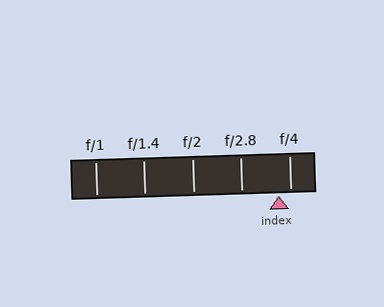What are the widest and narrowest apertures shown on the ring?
The widest aperture shown is f/1 and the narrowest is f/4.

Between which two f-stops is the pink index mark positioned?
The index mark is between f/2.8 and f/4.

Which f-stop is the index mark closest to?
The index mark is closest to f/4.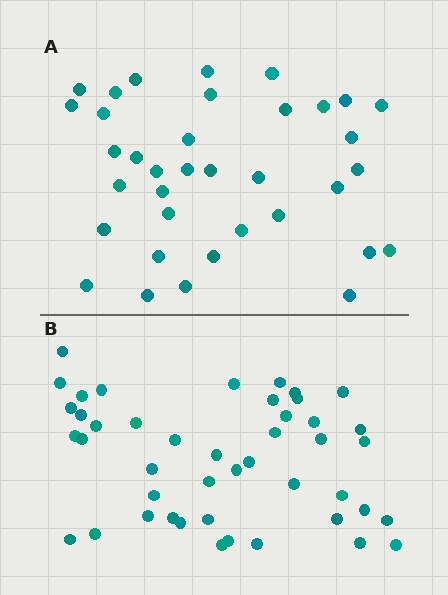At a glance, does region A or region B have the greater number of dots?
Region B (the bottom region) has more dots.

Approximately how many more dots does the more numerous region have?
Region B has roughly 8 or so more dots than region A.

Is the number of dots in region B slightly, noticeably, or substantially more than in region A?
Region B has noticeably more, but not dramatically so. The ratio is roughly 1.2 to 1.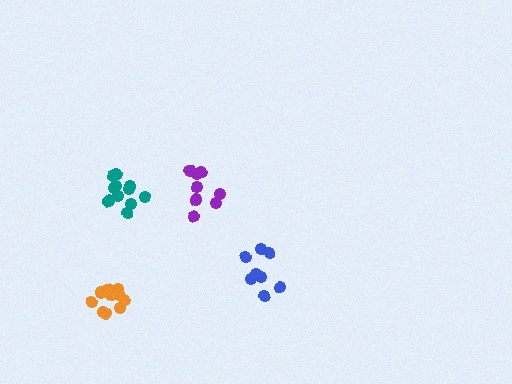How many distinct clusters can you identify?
There are 4 distinct clusters.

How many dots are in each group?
Group 1: 13 dots, Group 2: 8 dots, Group 3: 10 dots, Group 4: 8 dots (39 total).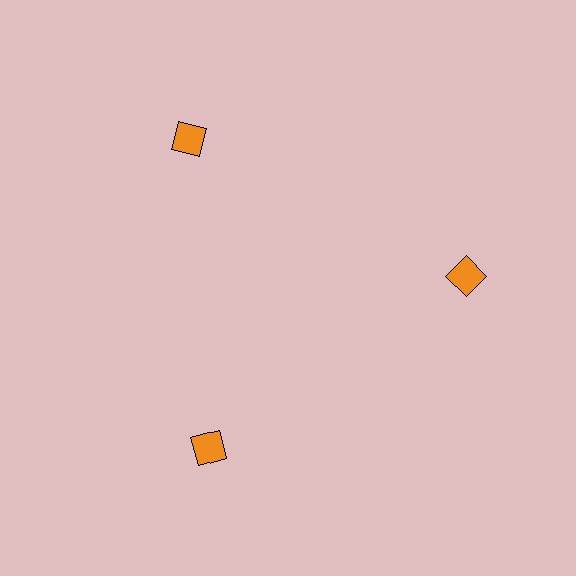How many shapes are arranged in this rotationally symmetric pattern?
There are 3 shapes, arranged in 3 groups of 1.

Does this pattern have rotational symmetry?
Yes, this pattern has 3-fold rotational symmetry. It looks the same after rotating 120 degrees around the center.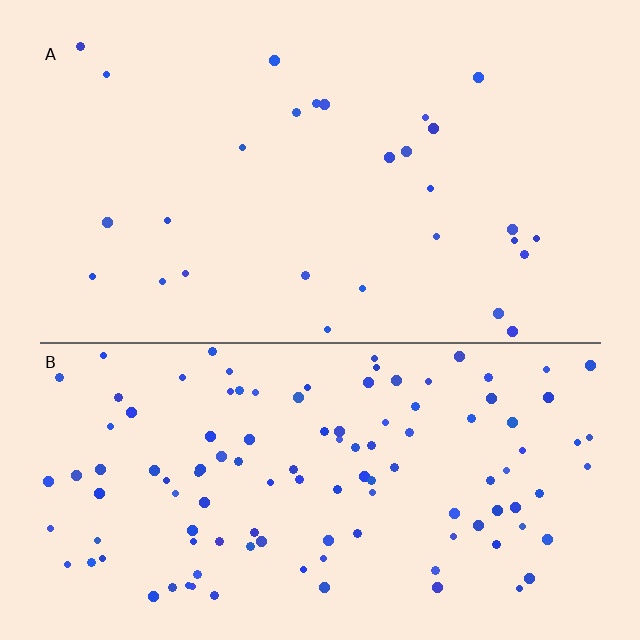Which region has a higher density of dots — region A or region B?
B (the bottom).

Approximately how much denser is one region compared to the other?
Approximately 4.1× — region B over region A.